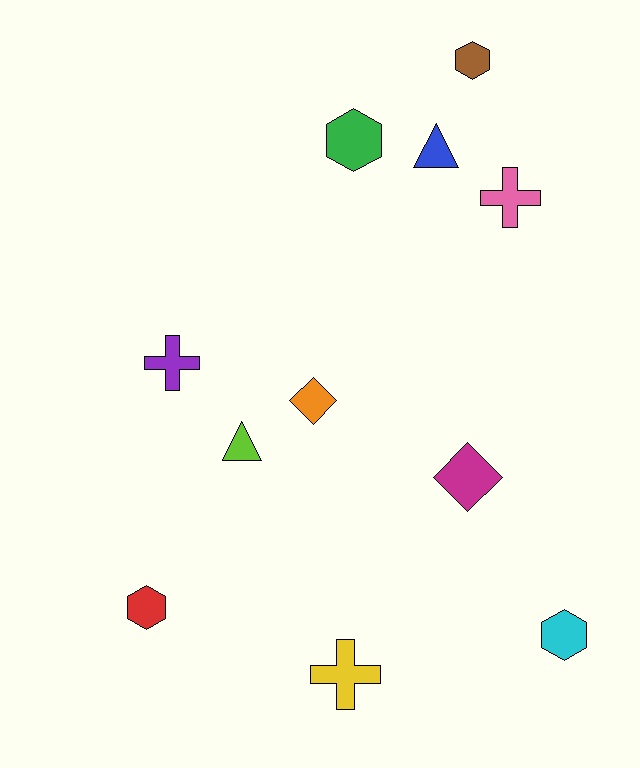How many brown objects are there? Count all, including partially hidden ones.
There is 1 brown object.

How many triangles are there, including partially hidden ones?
There are 2 triangles.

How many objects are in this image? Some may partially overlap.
There are 11 objects.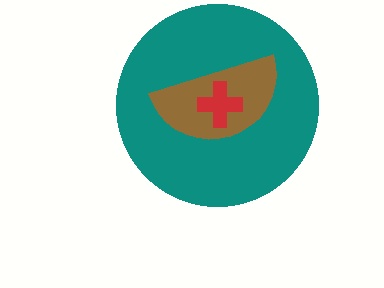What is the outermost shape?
The teal circle.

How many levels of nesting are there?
3.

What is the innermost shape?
The red cross.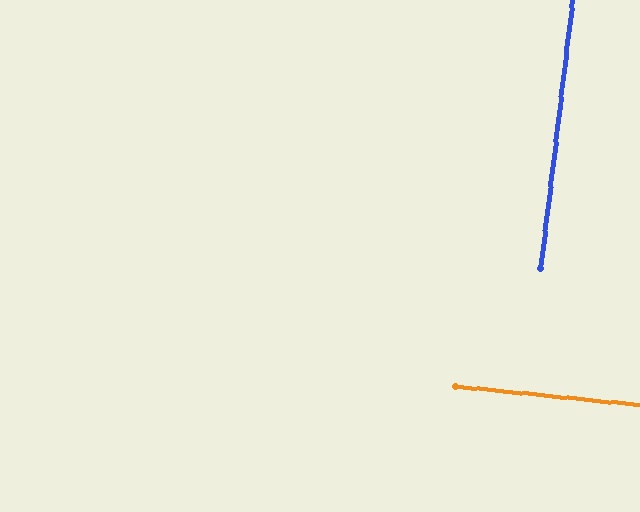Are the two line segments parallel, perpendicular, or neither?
Perpendicular — they meet at approximately 89°.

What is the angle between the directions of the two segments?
Approximately 89 degrees.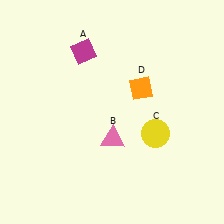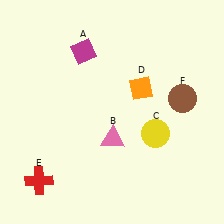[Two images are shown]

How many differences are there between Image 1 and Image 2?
There are 2 differences between the two images.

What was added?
A red cross (E), a brown circle (F) were added in Image 2.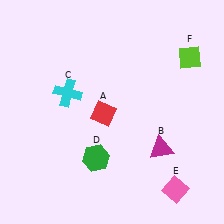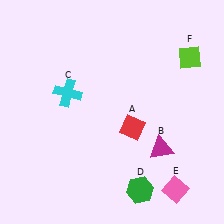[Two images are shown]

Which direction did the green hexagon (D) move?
The green hexagon (D) moved right.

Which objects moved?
The objects that moved are: the red diamond (A), the green hexagon (D).